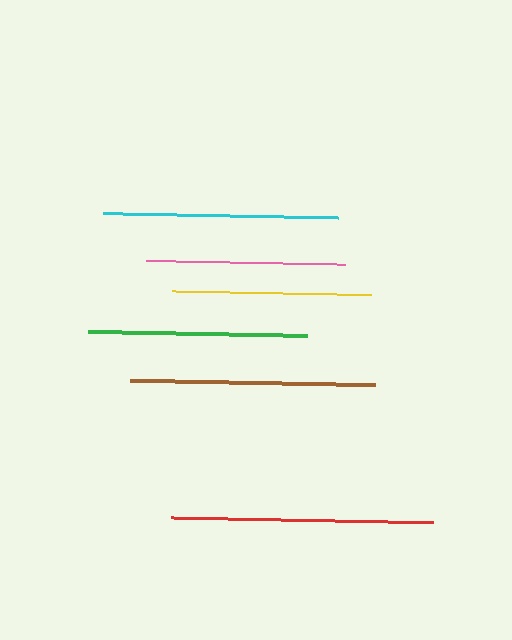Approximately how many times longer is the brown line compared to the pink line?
The brown line is approximately 1.2 times the length of the pink line.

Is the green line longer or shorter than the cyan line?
The cyan line is longer than the green line.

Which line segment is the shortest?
The pink line is the shortest at approximately 199 pixels.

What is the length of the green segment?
The green segment is approximately 218 pixels long.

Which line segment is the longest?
The red line is the longest at approximately 262 pixels.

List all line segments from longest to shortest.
From longest to shortest: red, brown, cyan, green, yellow, pink.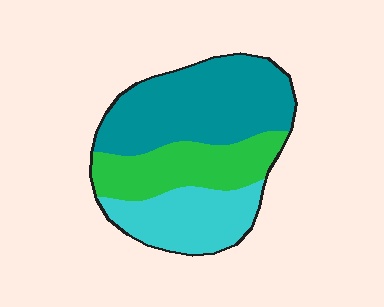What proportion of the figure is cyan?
Cyan takes up about one quarter (1/4) of the figure.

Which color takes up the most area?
Teal, at roughly 45%.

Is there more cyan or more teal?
Teal.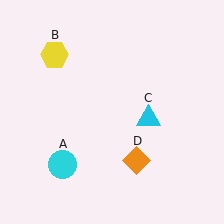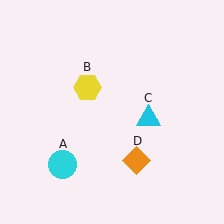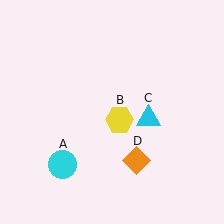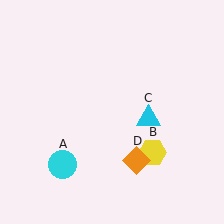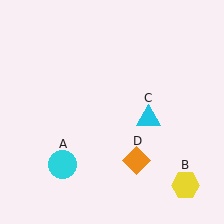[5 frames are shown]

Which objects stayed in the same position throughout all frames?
Cyan circle (object A) and cyan triangle (object C) and orange diamond (object D) remained stationary.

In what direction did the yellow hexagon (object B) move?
The yellow hexagon (object B) moved down and to the right.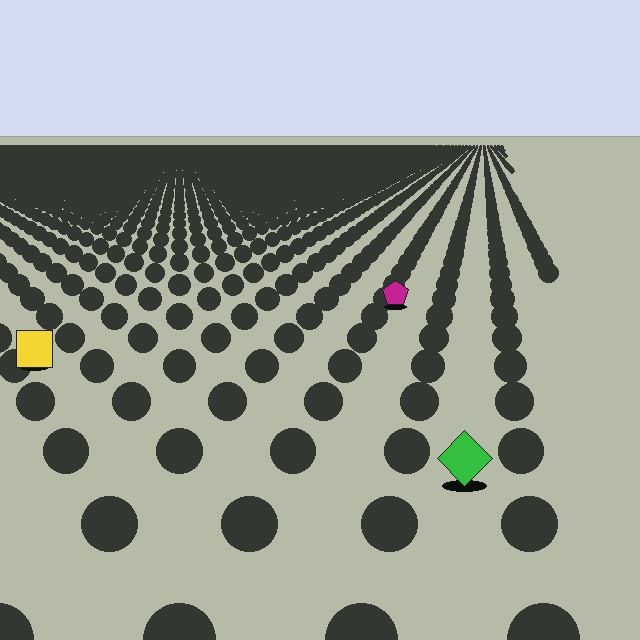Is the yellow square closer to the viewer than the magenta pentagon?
Yes. The yellow square is closer — you can tell from the texture gradient: the ground texture is coarser near it.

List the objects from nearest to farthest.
From nearest to farthest: the green diamond, the yellow square, the magenta pentagon.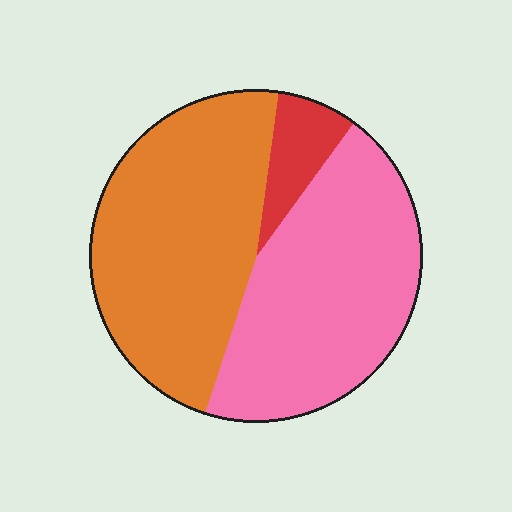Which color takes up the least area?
Red, at roughly 10%.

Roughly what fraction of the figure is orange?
Orange takes up about one half (1/2) of the figure.